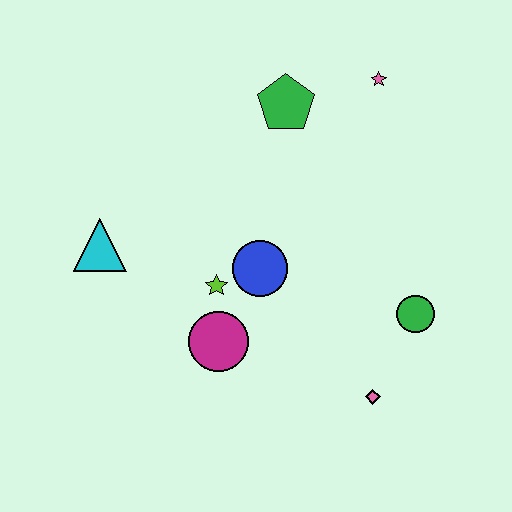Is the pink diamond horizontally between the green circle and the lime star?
Yes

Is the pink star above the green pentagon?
Yes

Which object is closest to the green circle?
The pink diamond is closest to the green circle.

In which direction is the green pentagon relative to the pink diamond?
The green pentagon is above the pink diamond.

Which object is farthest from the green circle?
The cyan triangle is farthest from the green circle.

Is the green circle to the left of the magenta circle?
No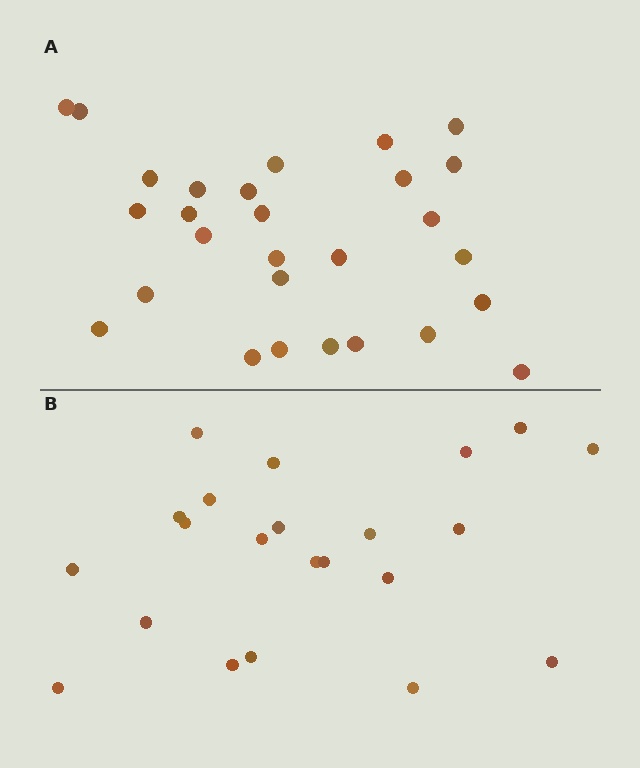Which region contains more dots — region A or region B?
Region A (the top region) has more dots.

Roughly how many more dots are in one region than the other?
Region A has about 6 more dots than region B.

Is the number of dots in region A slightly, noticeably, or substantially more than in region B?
Region A has noticeably more, but not dramatically so. The ratio is roughly 1.3 to 1.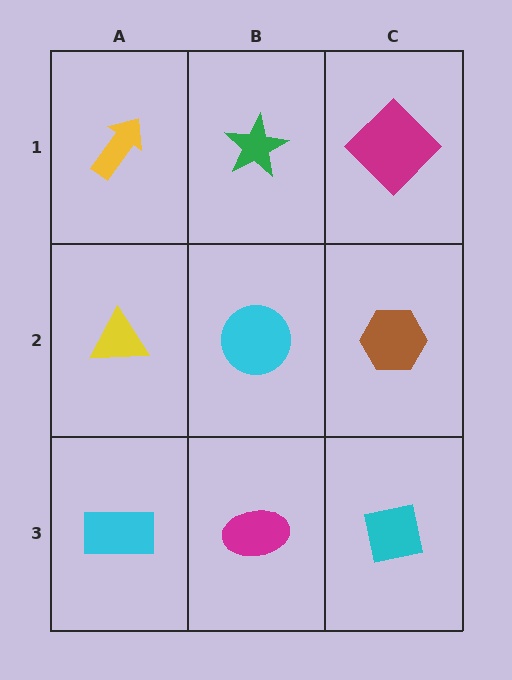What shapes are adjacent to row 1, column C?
A brown hexagon (row 2, column C), a green star (row 1, column B).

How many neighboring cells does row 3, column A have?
2.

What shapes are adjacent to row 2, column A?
A yellow arrow (row 1, column A), a cyan rectangle (row 3, column A), a cyan circle (row 2, column B).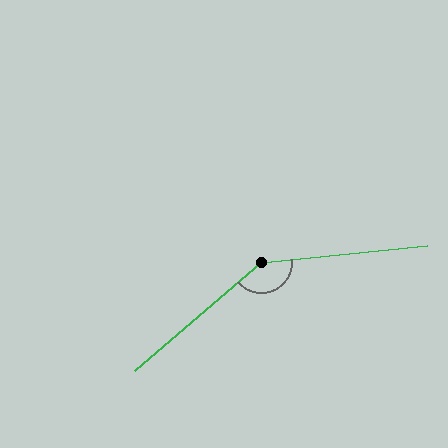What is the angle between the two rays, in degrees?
Approximately 145 degrees.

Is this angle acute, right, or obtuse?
It is obtuse.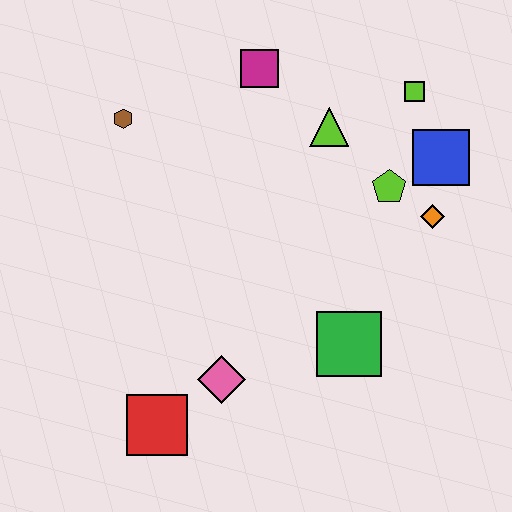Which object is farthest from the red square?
The lime square is farthest from the red square.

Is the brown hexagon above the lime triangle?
Yes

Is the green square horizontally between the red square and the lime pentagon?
Yes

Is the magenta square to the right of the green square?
No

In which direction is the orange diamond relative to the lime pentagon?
The orange diamond is to the right of the lime pentagon.